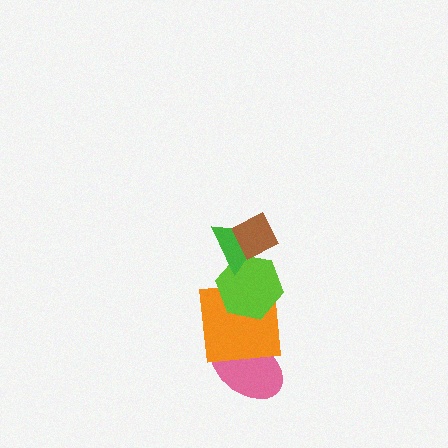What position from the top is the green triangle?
The green triangle is 2nd from the top.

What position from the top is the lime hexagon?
The lime hexagon is 3rd from the top.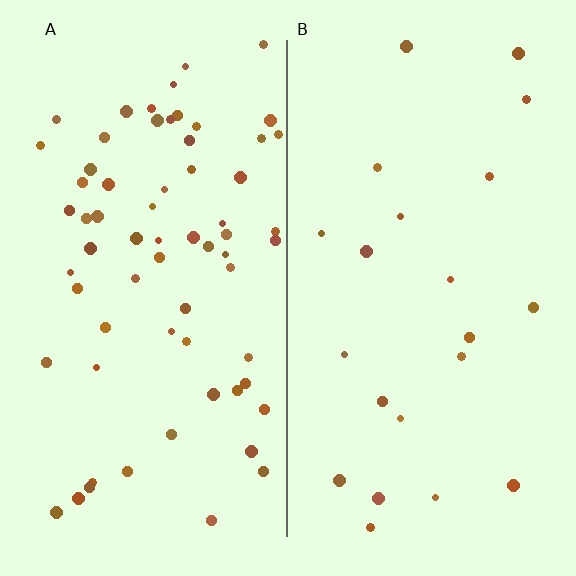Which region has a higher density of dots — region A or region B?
A (the left).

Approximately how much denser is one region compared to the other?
Approximately 3.1× — region A over region B.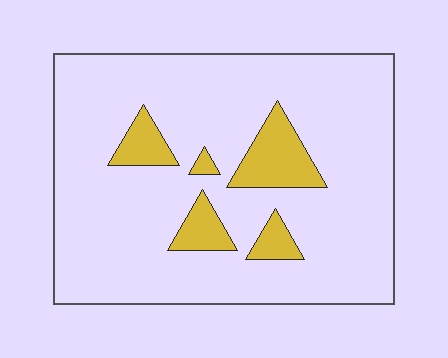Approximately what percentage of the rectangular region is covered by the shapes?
Approximately 15%.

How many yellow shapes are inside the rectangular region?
5.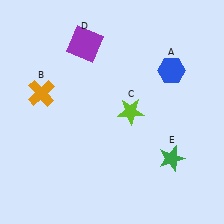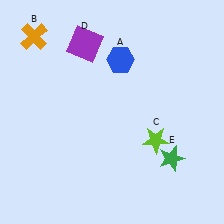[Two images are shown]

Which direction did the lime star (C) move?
The lime star (C) moved down.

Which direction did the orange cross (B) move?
The orange cross (B) moved up.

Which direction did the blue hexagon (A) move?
The blue hexagon (A) moved left.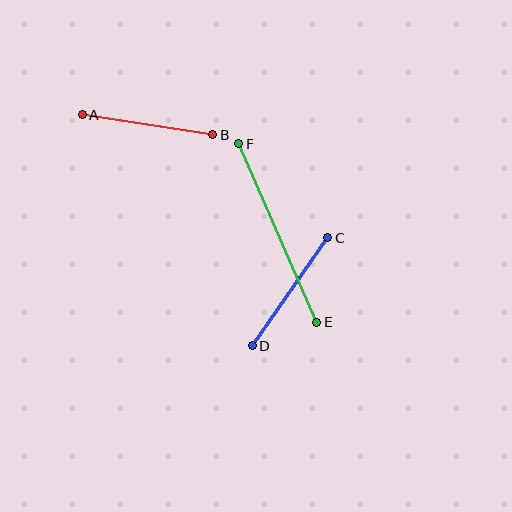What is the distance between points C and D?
The distance is approximately 132 pixels.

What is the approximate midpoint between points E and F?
The midpoint is at approximately (278, 233) pixels.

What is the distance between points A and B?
The distance is approximately 132 pixels.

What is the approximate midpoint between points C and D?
The midpoint is at approximately (290, 292) pixels.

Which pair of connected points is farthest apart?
Points E and F are farthest apart.